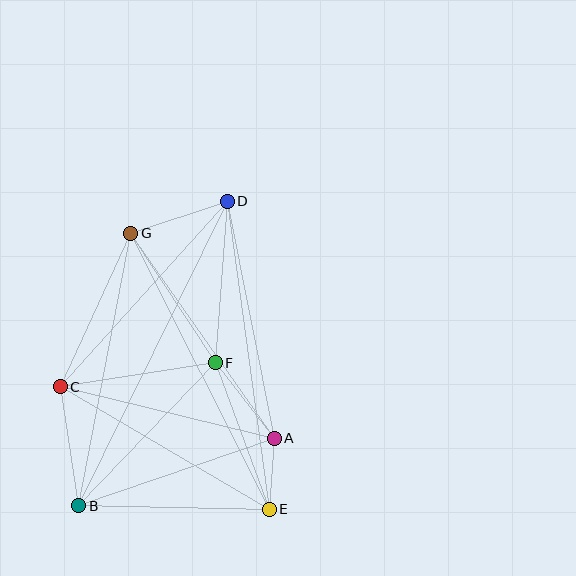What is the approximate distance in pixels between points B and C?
The distance between B and C is approximately 121 pixels.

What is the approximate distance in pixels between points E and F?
The distance between E and F is approximately 156 pixels.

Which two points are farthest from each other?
Points B and D are farthest from each other.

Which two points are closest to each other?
Points A and E are closest to each other.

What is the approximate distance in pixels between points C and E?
The distance between C and E is approximately 242 pixels.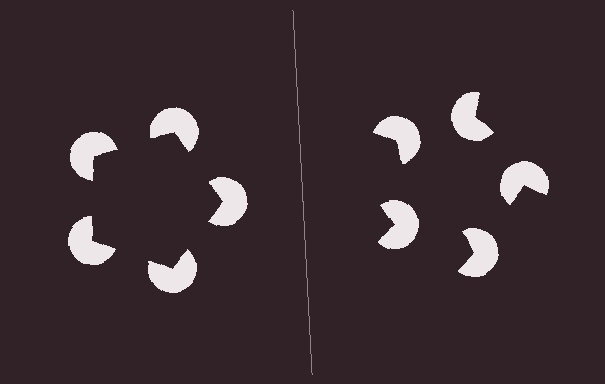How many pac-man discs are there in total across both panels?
10 — 5 on each side.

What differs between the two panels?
The pac-man discs are positioned identically on both sides; only the wedge orientations differ. On the left they align to a pentagon; on the right they are misaligned.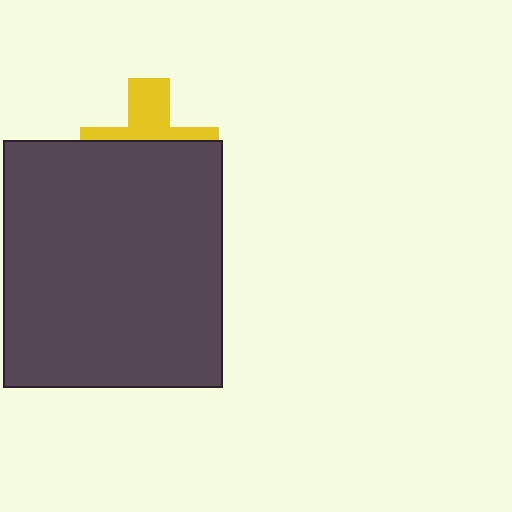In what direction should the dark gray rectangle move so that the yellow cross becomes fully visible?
The dark gray rectangle should move down. That is the shortest direction to clear the overlap and leave the yellow cross fully visible.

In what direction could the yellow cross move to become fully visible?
The yellow cross could move up. That would shift it out from behind the dark gray rectangle entirely.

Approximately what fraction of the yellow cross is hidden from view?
Roughly 62% of the yellow cross is hidden behind the dark gray rectangle.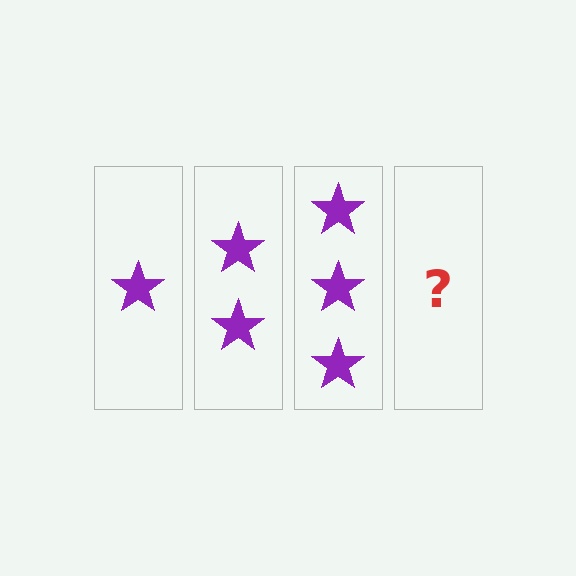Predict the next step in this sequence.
The next step is 4 stars.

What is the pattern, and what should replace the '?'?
The pattern is that each step adds one more star. The '?' should be 4 stars.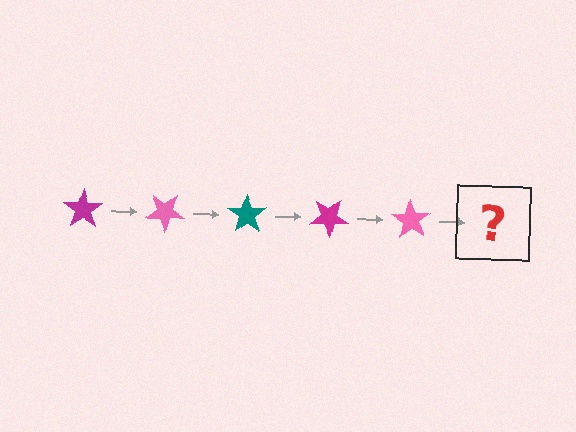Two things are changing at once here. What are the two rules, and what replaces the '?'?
The two rules are that it rotates 35 degrees each step and the color cycles through magenta, pink, and teal. The '?' should be a teal star, rotated 175 degrees from the start.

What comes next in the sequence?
The next element should be a teal star, rotated 175 degrees from the start.